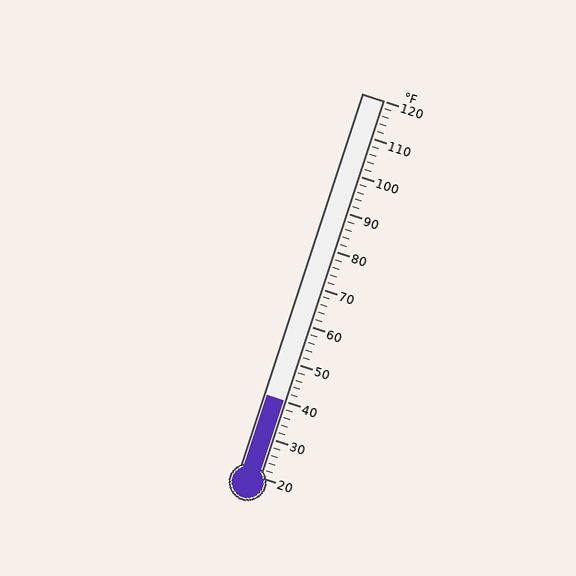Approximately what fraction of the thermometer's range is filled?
The thermometer is filled to approximately 20% of its range.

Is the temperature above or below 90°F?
The temperature is below 90°F.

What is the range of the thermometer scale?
The thermometer scale ranges from 20°F to 120°F.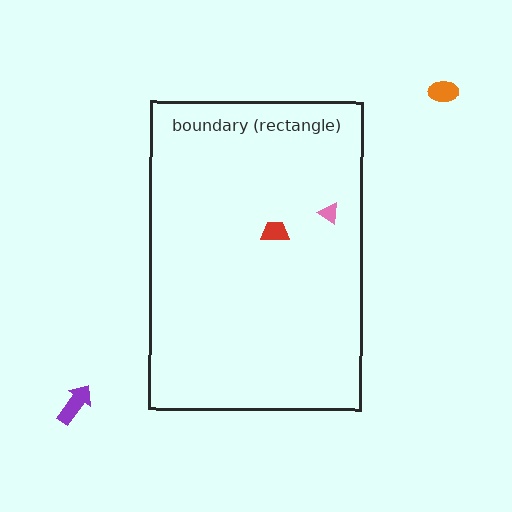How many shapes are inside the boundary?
2 inside, 2 outside.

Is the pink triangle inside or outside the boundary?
Inside.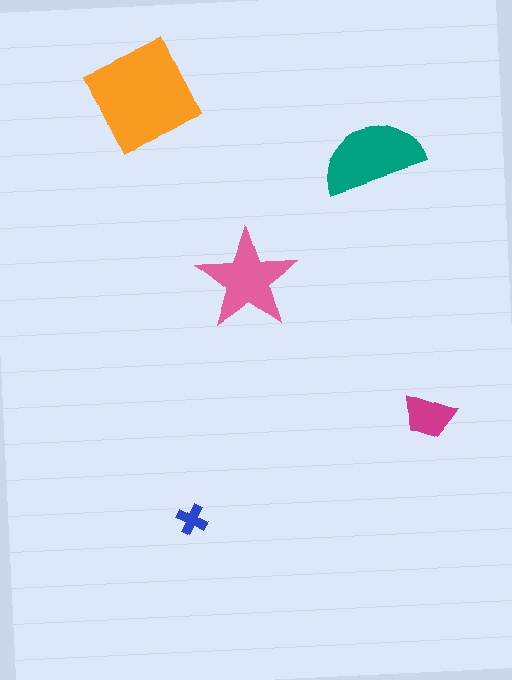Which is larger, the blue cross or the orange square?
The orange square.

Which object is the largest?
The orange square.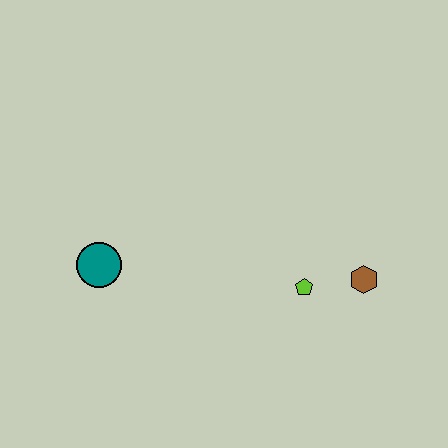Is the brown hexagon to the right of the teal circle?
Yes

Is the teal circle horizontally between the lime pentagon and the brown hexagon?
No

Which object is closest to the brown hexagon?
The lime pentagon is closest to the brown hexagon.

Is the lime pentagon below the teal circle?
Yes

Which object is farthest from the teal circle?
The brown hexagon is farthest from the teal circle.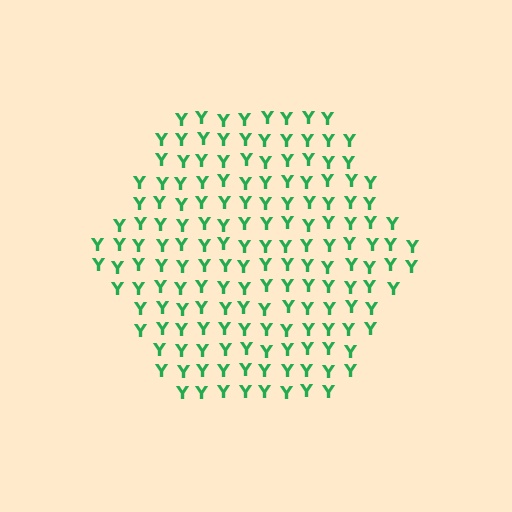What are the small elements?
The small elements are letter Y's.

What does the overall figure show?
The overall figure shows a hexagon.